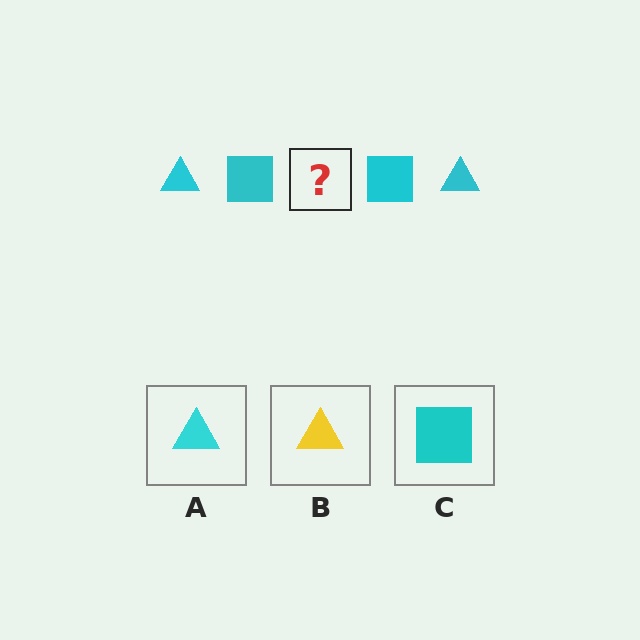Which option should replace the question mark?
Option A.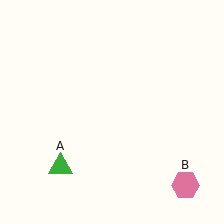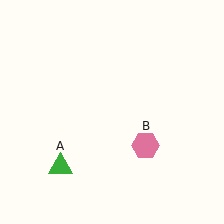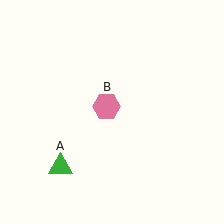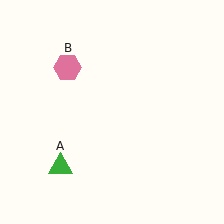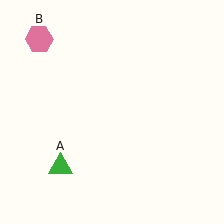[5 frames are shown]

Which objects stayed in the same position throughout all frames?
Green triangle (object A) remained stationary.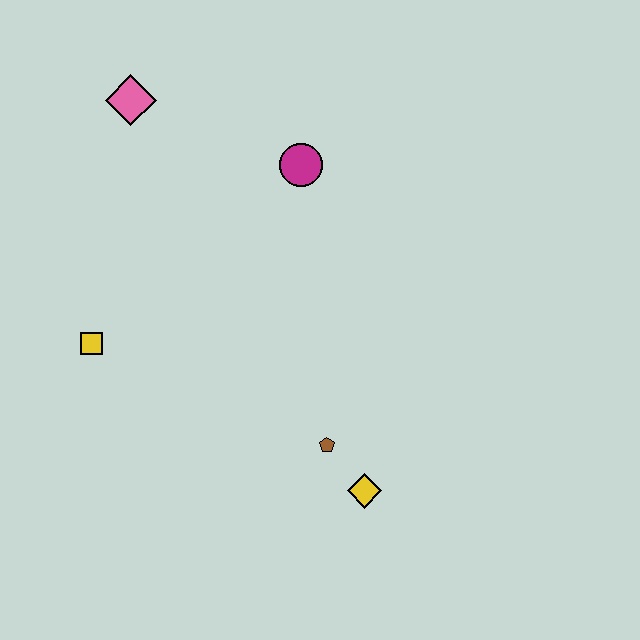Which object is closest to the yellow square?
The pink diamond is closest to the yellow square.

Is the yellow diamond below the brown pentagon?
Yes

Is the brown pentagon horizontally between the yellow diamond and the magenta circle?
Yes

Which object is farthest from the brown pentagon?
The pink diamond is farthest from the brown pentagon.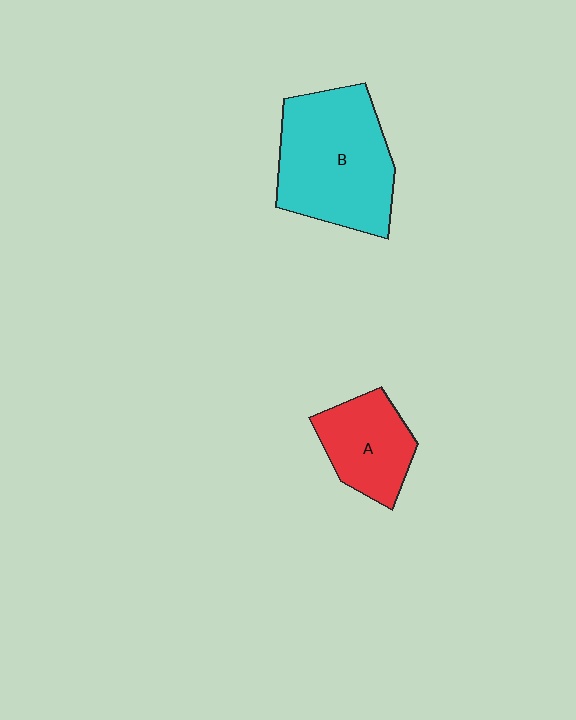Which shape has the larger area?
Shape B (cyan).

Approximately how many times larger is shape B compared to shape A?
Approximately 1.8 times.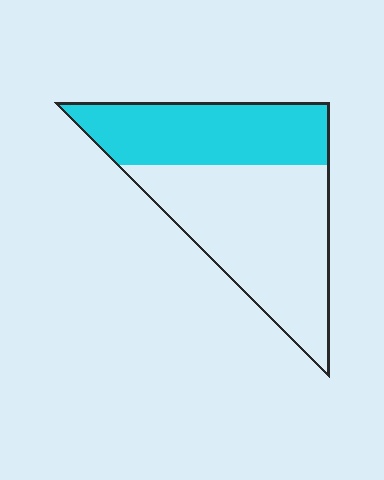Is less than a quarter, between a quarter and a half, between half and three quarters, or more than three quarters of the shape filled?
Between a quarter and a half.